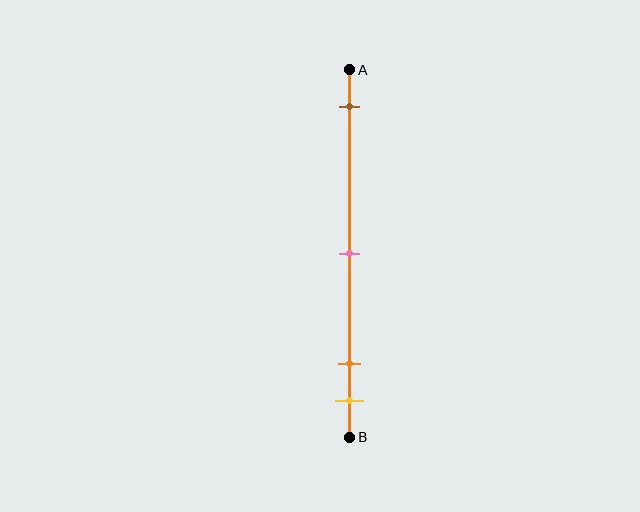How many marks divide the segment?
There are 4 marks dividing the segment.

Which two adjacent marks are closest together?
The orange and yellow marks are the closest adjacent pair.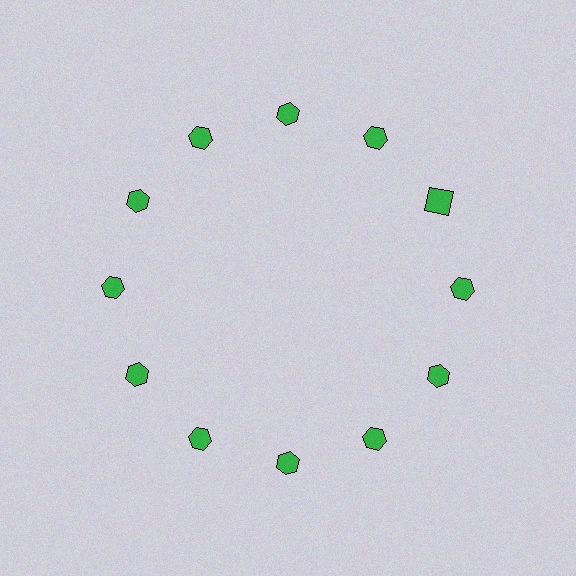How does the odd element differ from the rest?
It has a different shape: square instead of hexagon.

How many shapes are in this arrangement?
There are 12 shapes arranged in a ring pattern.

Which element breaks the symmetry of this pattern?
The green square at roughly the 2 o'clock position breaks the symmetry. All other shapes are green hexagons.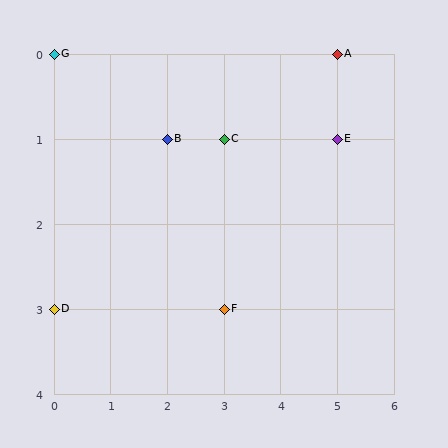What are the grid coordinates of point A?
Point A is at grid coordinates (5, 0).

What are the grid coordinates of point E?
Point E is at grid coordinates (5, 1).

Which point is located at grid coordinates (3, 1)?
Point C is at (3, 1).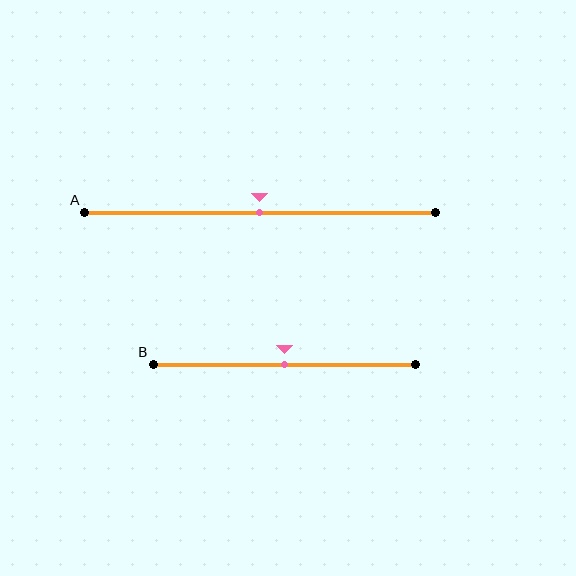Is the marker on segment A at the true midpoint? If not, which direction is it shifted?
Yes, the marker on segment A is at the true midpoint.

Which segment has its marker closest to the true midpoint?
Segment A has its marker closest to the true midpoint.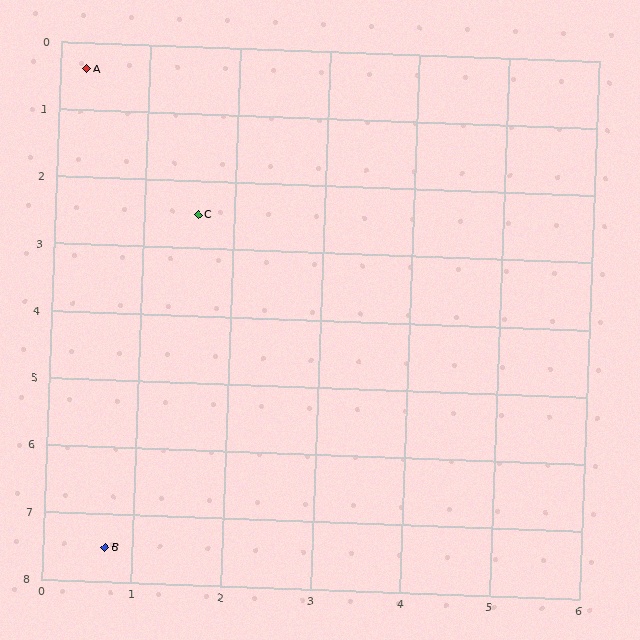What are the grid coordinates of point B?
Point B is at approximately (0.7, 7.5).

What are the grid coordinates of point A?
Point A is at approximately (0.3, 0.4).